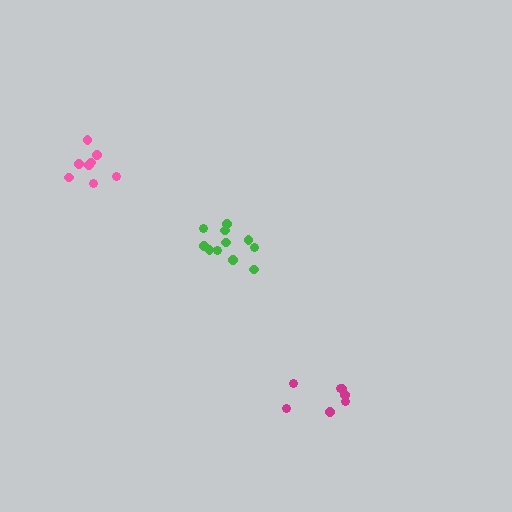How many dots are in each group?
Group 1: 7 dots, Group 2: 11 dots, Group 3: 8 dots (26 total).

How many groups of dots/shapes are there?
There are 3 groups.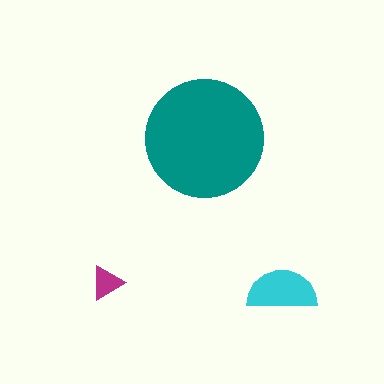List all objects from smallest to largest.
The magenta triangle, the cyan semicircle, the teal circle.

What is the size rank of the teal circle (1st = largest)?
1st.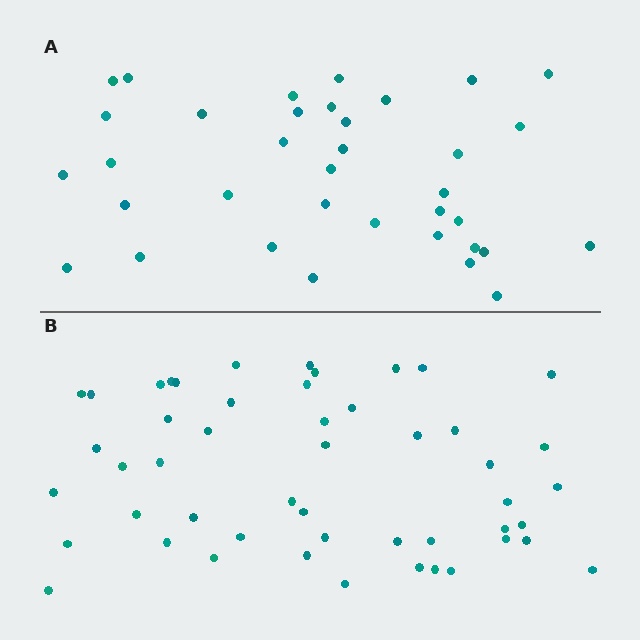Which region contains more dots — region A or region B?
Region B (the bottom region) has more dots.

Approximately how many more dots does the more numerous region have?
Region B has approximately 15 more dots than region A.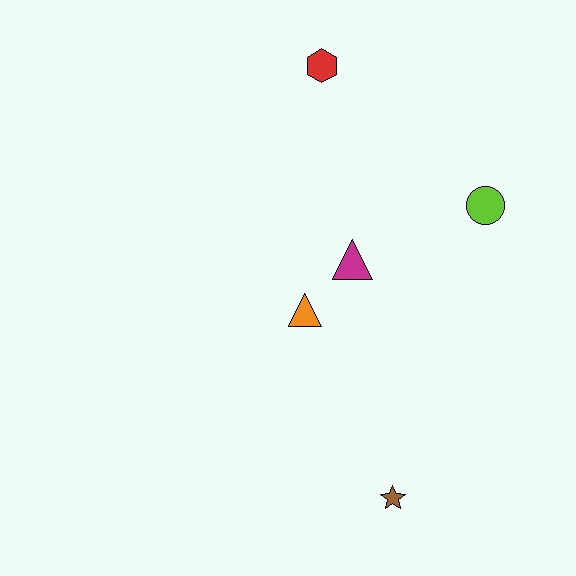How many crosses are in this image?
There are no crosses.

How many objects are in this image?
There are 5 objects.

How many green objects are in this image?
There are no green objects.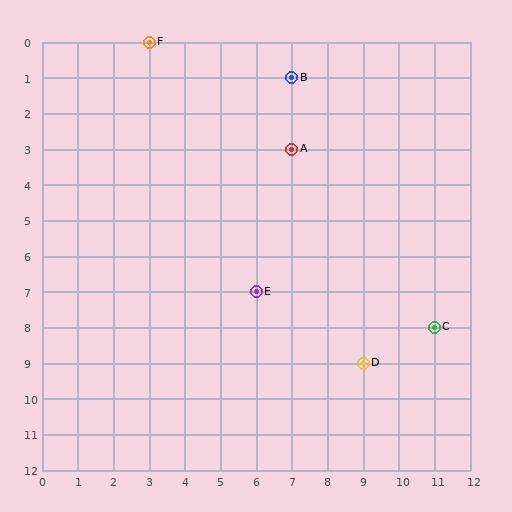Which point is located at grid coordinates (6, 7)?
Point E is at (6, 7).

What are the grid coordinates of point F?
Point F is at grid coordinates (3, 0).